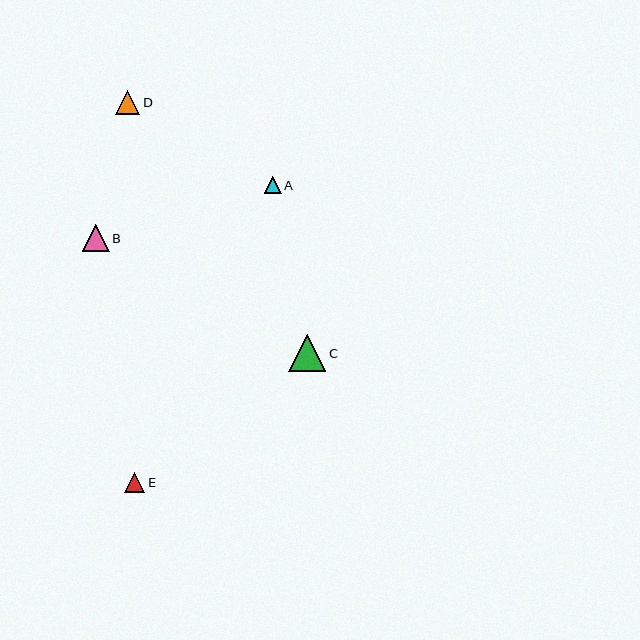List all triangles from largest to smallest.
From largest to smallest: C, B, D, E, A.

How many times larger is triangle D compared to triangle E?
Triangle D is approximately 1.2 times the size of triangle E.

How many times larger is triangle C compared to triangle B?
Triangle C is approximately 1.4 times the size of triangle B.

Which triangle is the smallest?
Triangle A is the smallest with a size of approximately 17 pixels.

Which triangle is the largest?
Triangle C is the largest with a size of approximately 37 pixels.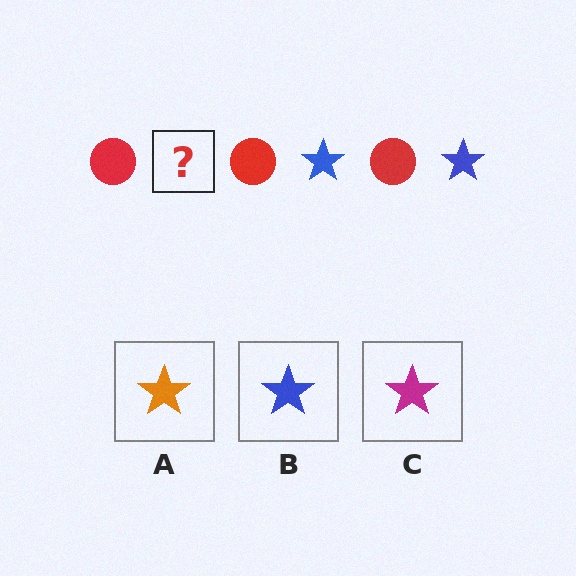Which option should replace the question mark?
Option B.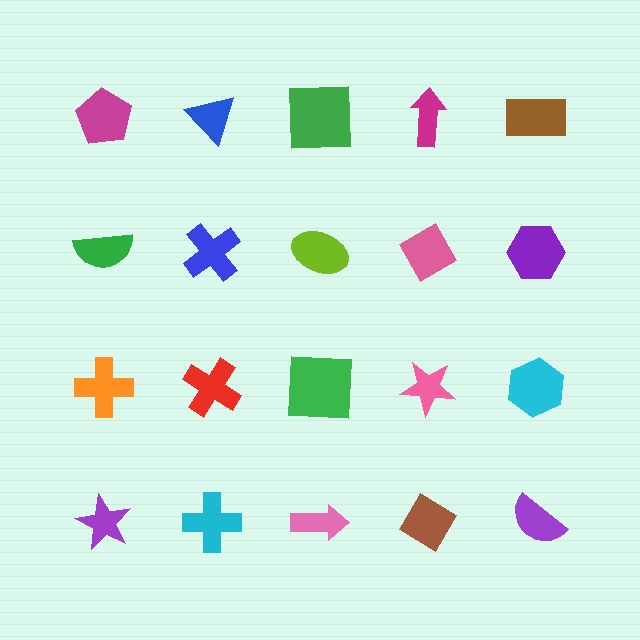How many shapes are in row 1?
5 shapes.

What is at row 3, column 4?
A pink star.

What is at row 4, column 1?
A purple star.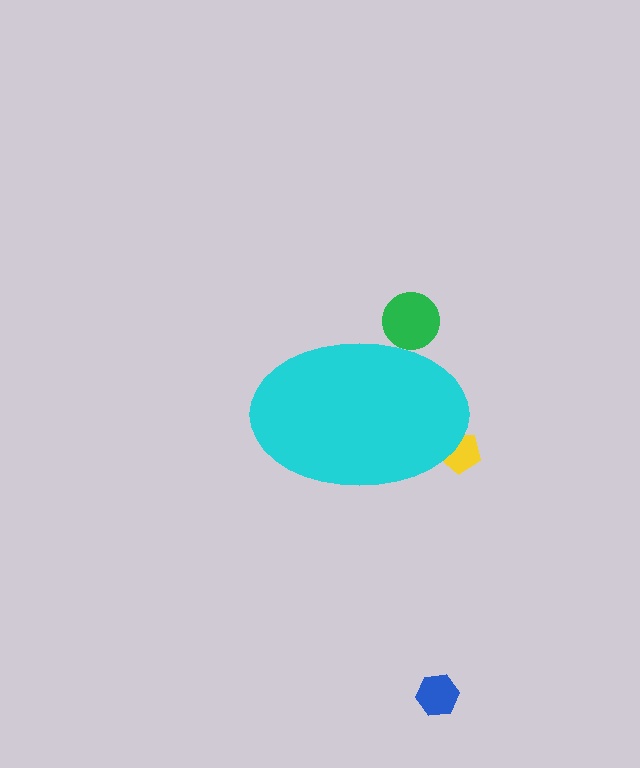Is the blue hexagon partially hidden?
No, the blue hexagon is fully visible.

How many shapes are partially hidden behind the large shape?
2 shapes are partially hidden.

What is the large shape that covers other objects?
A cyan ellipse.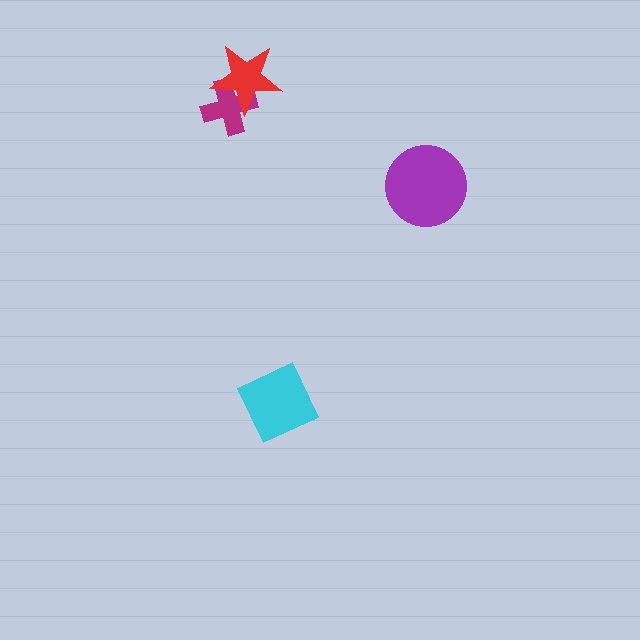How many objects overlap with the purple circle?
0 objects overlap with the purple circle.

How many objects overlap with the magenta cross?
1 object overlaps with the magenta cross.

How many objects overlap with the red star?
1 object overlaps with the red star.